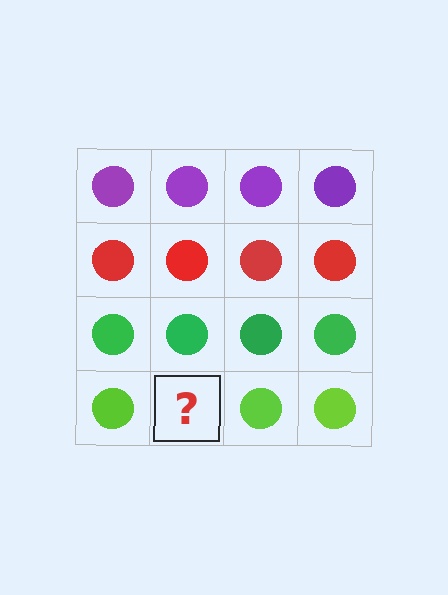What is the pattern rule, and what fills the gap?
The rule is that each row has a consistent color. The gap should be filled with a lime circle.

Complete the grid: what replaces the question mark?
The question mark should be replaced with a lime circle.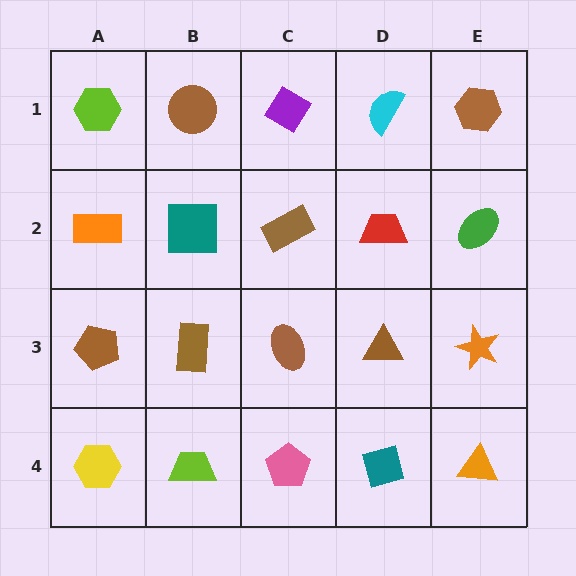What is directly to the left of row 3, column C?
A brown rectangle.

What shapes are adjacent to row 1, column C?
A brown rectangle (row 2, column C), a brown circle (row 1, column B), a cyan semicircle (row 1, column D).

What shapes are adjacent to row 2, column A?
A lime hexagon (row 1, column A), a brown pentagon (row 3, column A), a teal square (row 2, column B).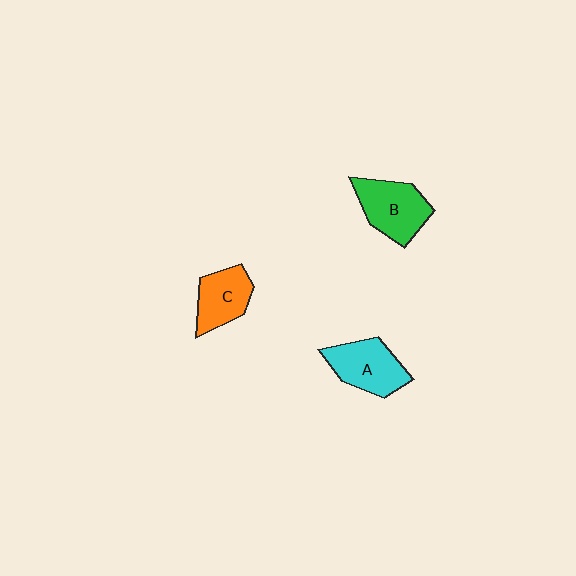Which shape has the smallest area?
Shape C (orange).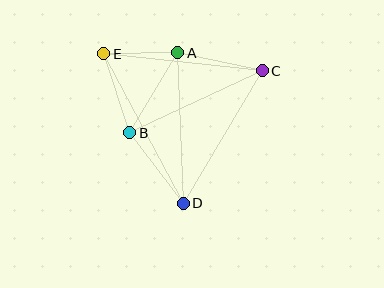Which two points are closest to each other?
Points A and E are closest to each other.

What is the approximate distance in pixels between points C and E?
The distance between C and E is approximately 160 pixels.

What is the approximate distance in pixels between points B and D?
The distance between B and D is approximately 89 pixels.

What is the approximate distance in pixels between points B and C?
The distance between B and C is approximately 146 pixels.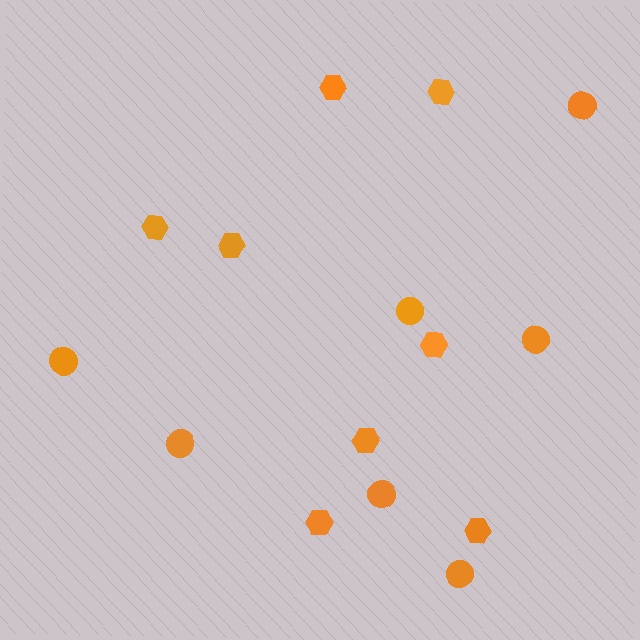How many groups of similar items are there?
There are 2 groups: one group of hexagons (8) and one group of circles (7).